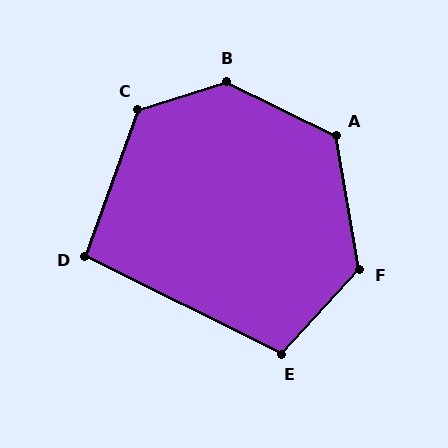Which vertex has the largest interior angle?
B, at approximately 136 degrees.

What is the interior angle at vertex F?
Approximately 128 degrees (obtuse).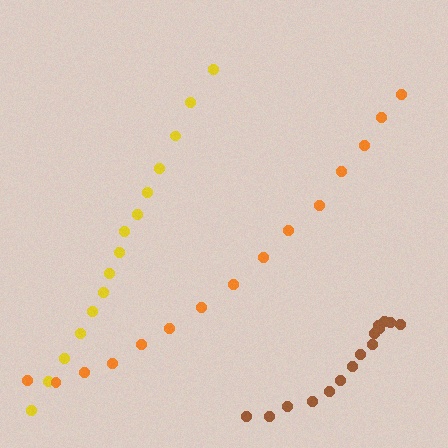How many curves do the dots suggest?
There are 3 distinct paths.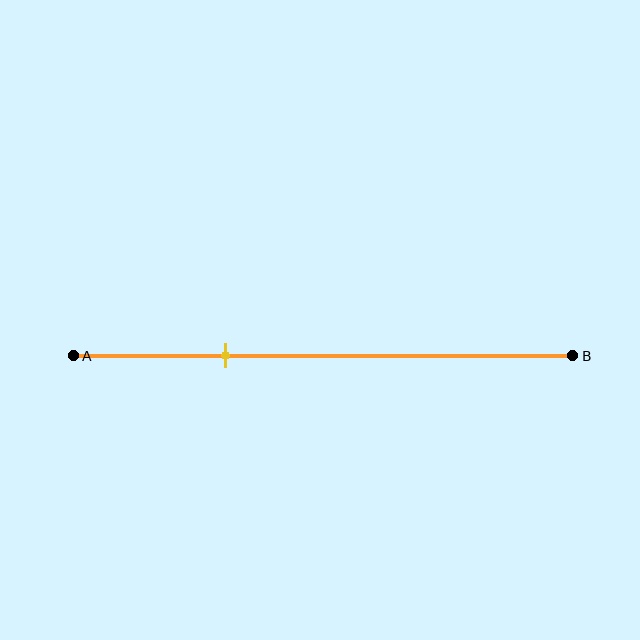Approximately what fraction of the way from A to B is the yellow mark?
The yellow mark is approximately 30% of the way from A to B.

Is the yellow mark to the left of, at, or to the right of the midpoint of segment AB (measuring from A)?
The yellow mark is to the left of the midpoint of segment AB.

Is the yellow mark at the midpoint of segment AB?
No, the mark is at about 30% from A, not at the 50% midpoint.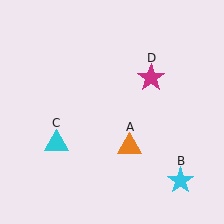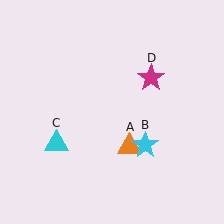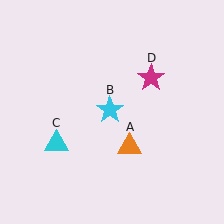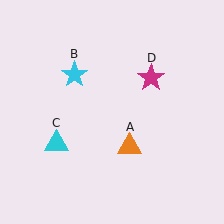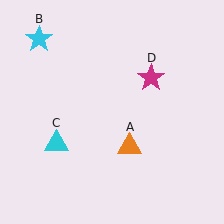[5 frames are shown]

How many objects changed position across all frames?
1 object changed position: cyan star (object B).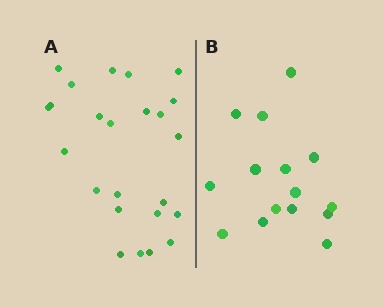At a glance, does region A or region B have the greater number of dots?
Region A (the left region) has more dots.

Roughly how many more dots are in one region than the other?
Region A has roughly 8 or so more dots than region B.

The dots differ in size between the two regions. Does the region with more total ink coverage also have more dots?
No. Region B has more total ink coverage because its dots are larger, but region A actually contains more individual dots. Total area can be misleading — the number of items is what matters here.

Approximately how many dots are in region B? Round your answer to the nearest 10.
About 20 dots. (The exact count is 15, which rounds to 20.)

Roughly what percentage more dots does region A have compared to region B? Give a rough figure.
About 60% more.